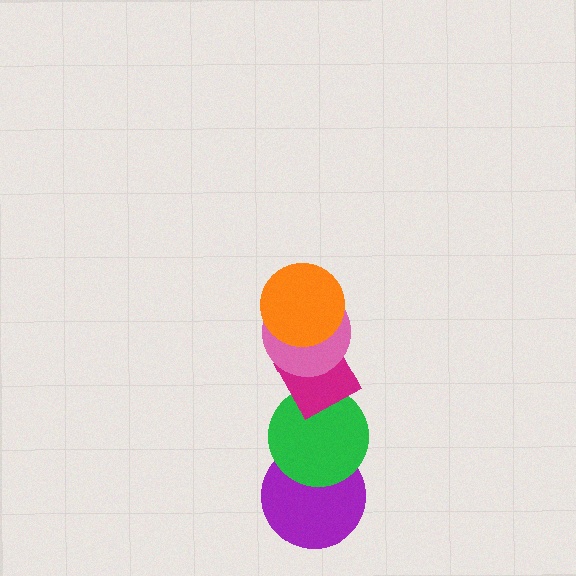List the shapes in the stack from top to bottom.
From top to bottom: the orange circle, the pink circle, the magenta diamond, the green circle, the purple circle.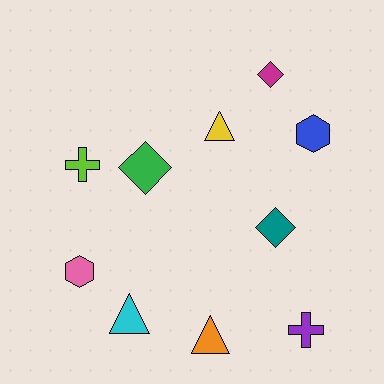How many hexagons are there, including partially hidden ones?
There are 2 hexagons.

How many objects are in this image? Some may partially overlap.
There are 10 objects.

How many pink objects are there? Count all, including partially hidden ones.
There is 1 pink object.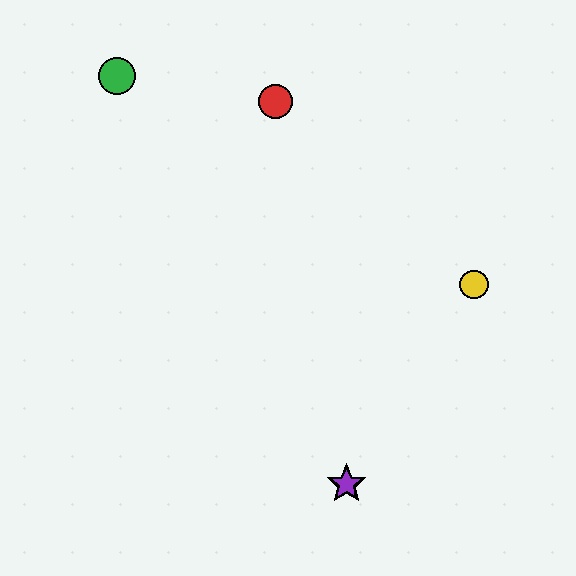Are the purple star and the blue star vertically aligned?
Yes, both are at x≈346.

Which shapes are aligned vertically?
The blue star, the purple star are aligned vertically.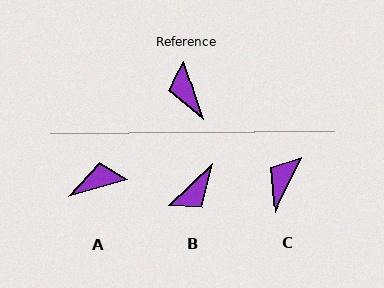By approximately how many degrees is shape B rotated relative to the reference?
Approximately 115 degrees counter-clockwise.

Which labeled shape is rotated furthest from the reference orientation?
B, about 115 degrees away.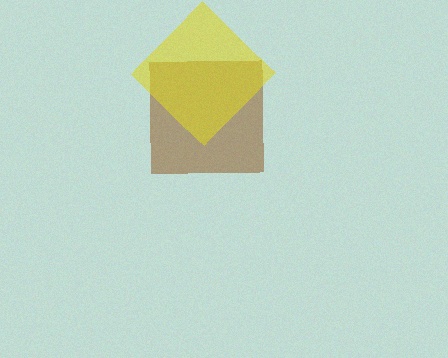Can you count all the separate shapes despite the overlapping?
Yes, there are 2 separate shapes.